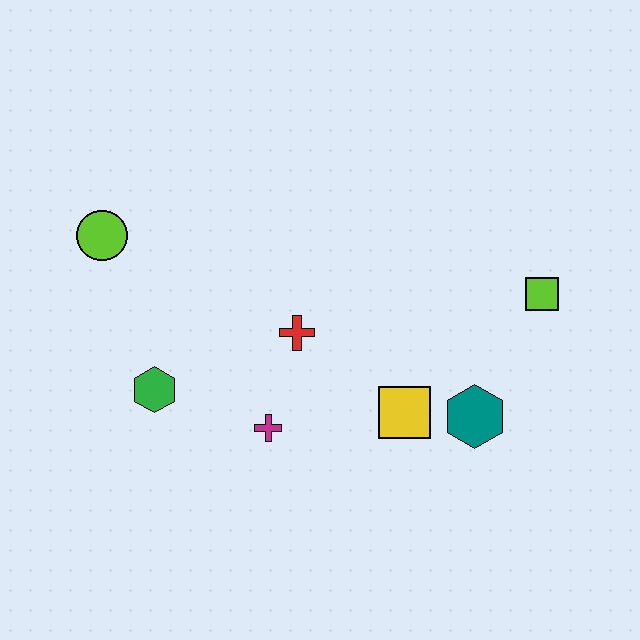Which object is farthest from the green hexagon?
The lime square is farthest from the green hexagon.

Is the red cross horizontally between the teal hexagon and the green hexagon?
Yes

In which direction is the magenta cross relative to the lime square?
The magenta cross is to the left of the lime square.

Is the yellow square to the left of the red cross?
No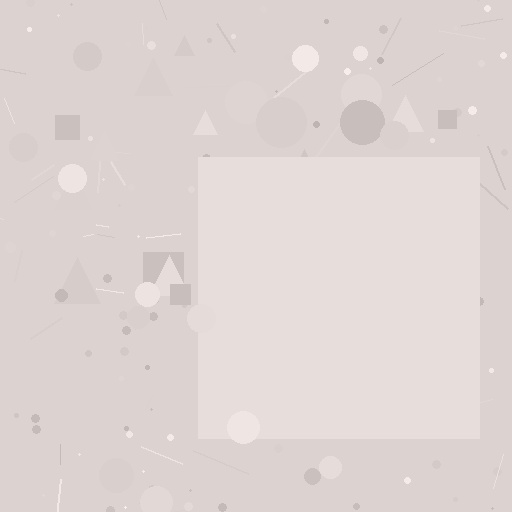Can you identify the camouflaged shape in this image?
The camouflaged shape is a square.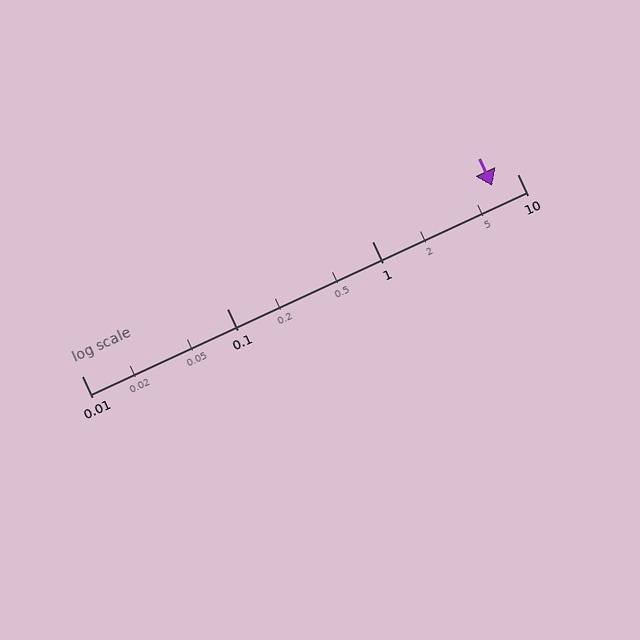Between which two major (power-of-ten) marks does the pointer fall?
The pointer is between 1 and 10.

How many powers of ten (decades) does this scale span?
The scale spans 3 decades, from 0.01 to 10.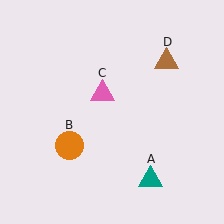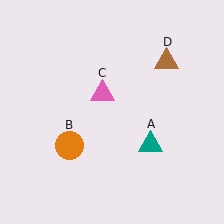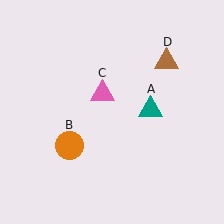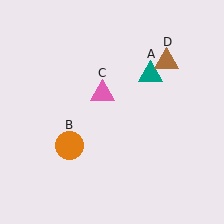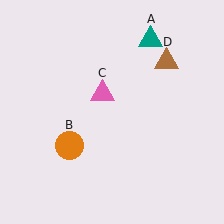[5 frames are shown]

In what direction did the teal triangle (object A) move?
The teal triangle (object A) moved up.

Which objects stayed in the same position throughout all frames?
Orange circle (object B) and pink triangle (object C) and brown triangle (object D) remained stationary.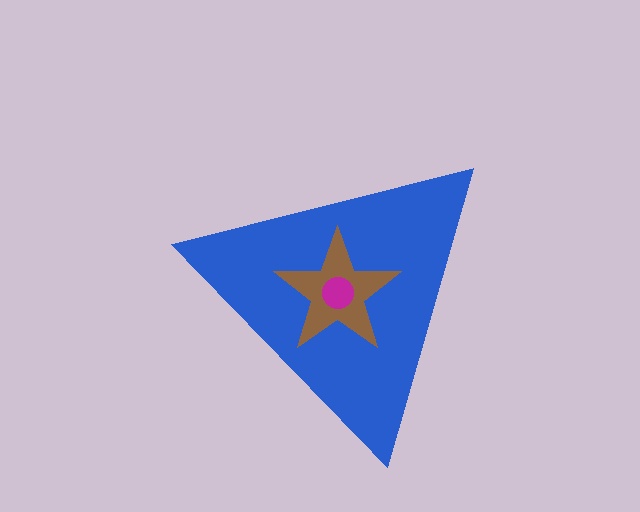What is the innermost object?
The magenta circle.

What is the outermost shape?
The blue triangle.